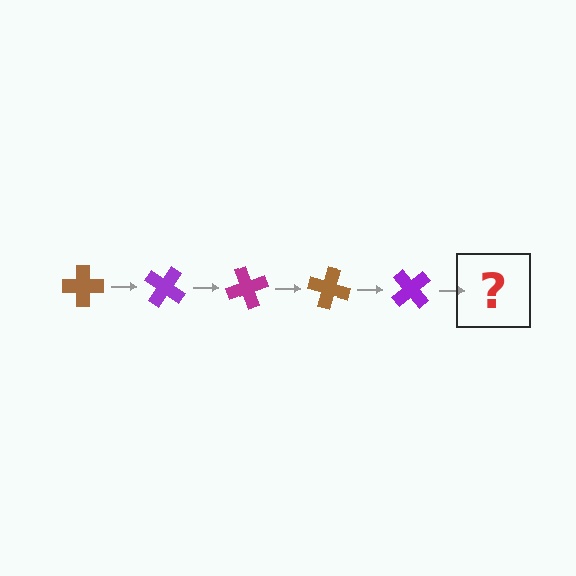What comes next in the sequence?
The next element should be a magenta cross, rotated 175 degrees from the start.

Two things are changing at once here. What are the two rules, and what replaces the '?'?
The two rules are that it rotates 35 degrees each step and the color cycles through brown, purple, and magenta. The '?' should be a magenta cross, rotated 175 degrees from the start.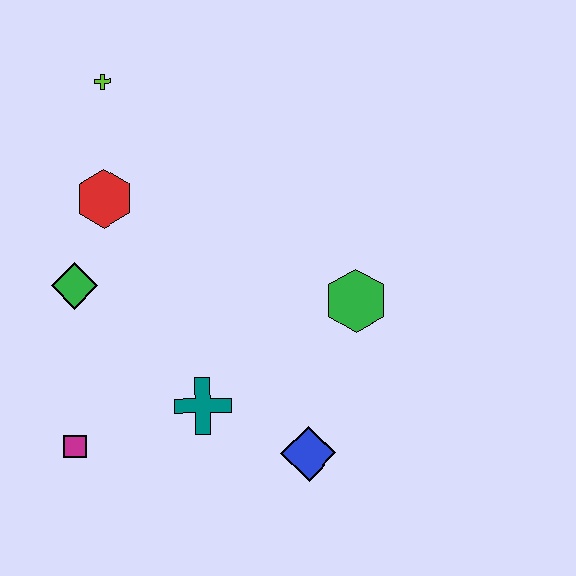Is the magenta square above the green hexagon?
No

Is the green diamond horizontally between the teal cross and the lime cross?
No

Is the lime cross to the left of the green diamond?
No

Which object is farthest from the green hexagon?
The lime cross is farthest from the green hexagon.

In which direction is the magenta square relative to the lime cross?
The magenta square is below the lime cross.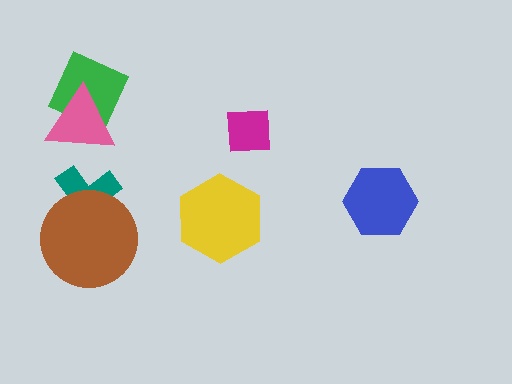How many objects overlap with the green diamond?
1 object overlaps with the green diamond.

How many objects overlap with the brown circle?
1 object overlaps with the brown circle.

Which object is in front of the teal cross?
The brown circle is in front of the teal cross.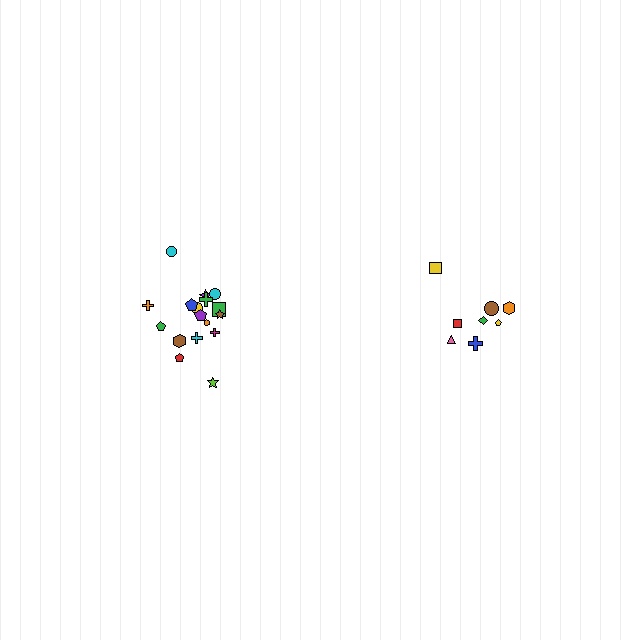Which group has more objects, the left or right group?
The left group.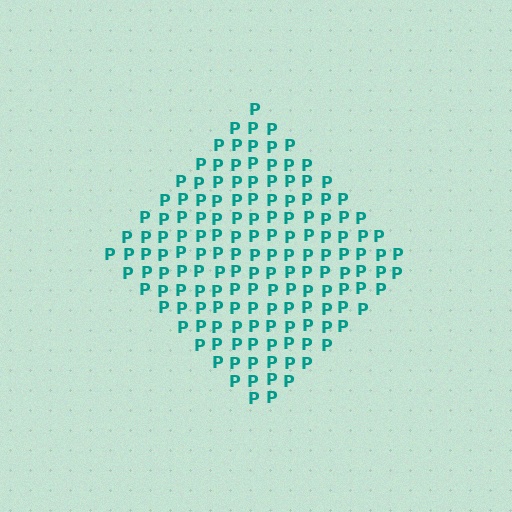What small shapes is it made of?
It is made of small letter P's.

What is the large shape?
The large shape is a diamond.